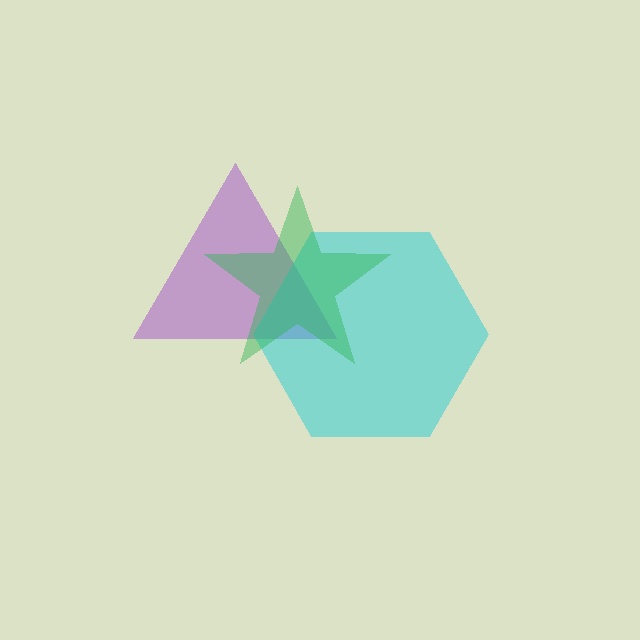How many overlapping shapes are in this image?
There are 3 overlapping shapes in the image.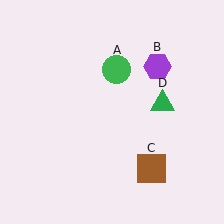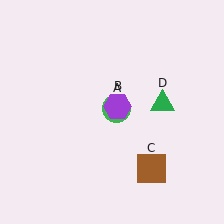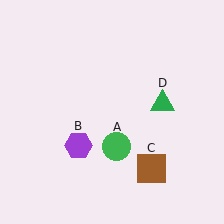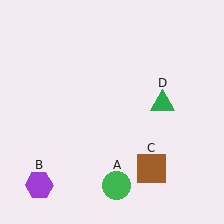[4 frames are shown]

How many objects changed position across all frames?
2 objects changed position: green circle (object A), purple hexagon (object B).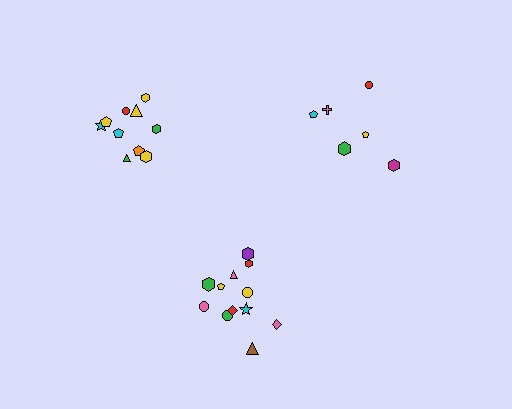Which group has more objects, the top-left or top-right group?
The top-left group.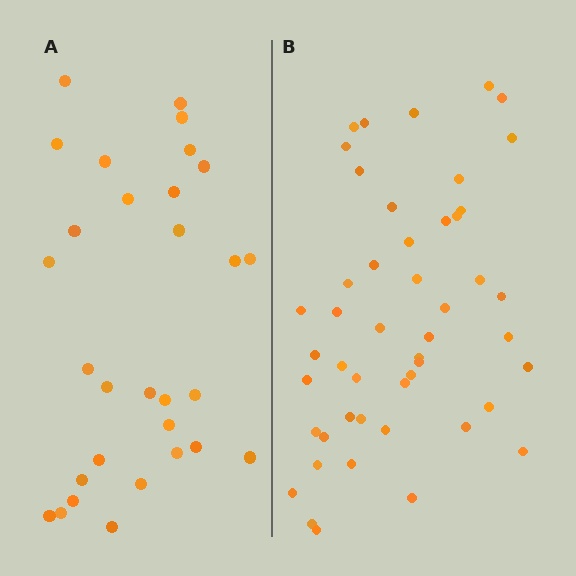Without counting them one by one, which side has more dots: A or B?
Region B (the right region) has more dots.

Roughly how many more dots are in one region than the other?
Region B has approximately 20 more dots than region A.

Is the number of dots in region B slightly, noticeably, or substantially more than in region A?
Region B has substantially more. The ratio is roughly 1.6 to 1.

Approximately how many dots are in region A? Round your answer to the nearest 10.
About 30 dots.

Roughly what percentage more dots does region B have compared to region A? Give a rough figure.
About 60% more.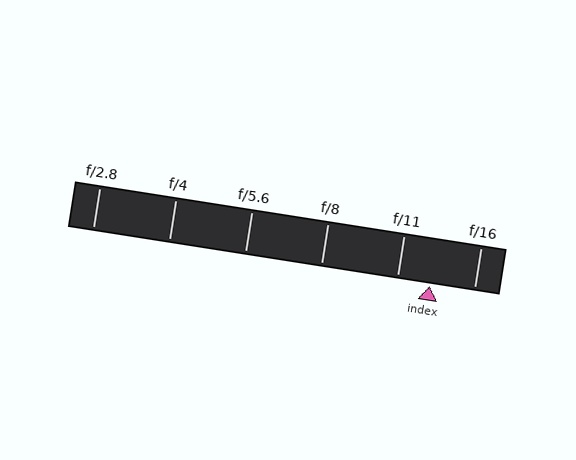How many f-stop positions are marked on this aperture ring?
There are 6 f-stop positions marked.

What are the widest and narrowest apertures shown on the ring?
The widest aperture shown is f/2.8 and the narrowest is f/16.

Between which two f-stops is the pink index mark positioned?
The index mark is between f/11 and f/16.